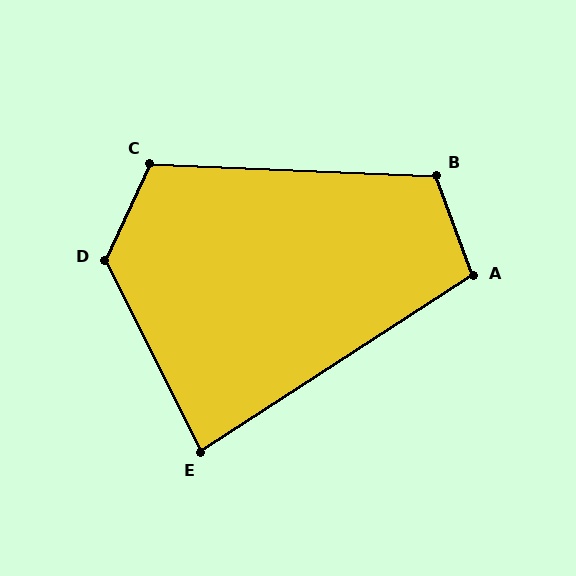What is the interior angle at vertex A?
Approximately 102 degrees (obtuse).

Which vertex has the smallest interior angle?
E, at approximately 84 degrees.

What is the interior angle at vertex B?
Approximately 113 degrees (obtuse).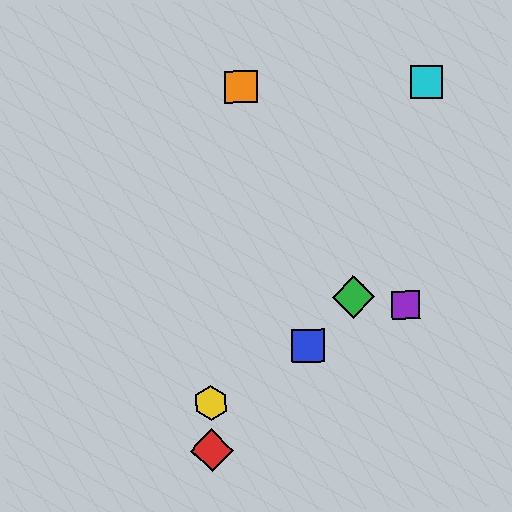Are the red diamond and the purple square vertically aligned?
No, the red diamond is at x≈212 and the purple square is at x≈406.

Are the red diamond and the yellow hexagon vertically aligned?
Yes, both are at x≈212.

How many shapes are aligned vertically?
2 shapes (the red diamond, the yellow hexagon) are aligned vertically.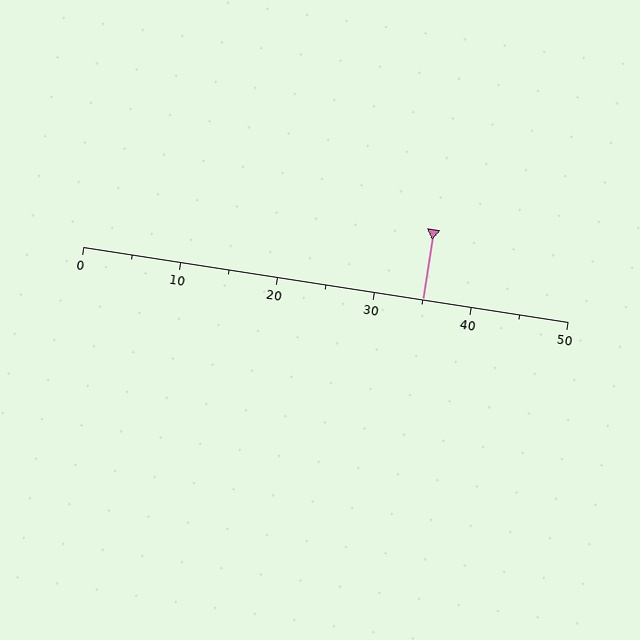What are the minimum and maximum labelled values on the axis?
The axis runs from 0 to 50.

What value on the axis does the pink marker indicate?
The marker indicates approximately 35.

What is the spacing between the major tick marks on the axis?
The major ticks are spaced 10 apart.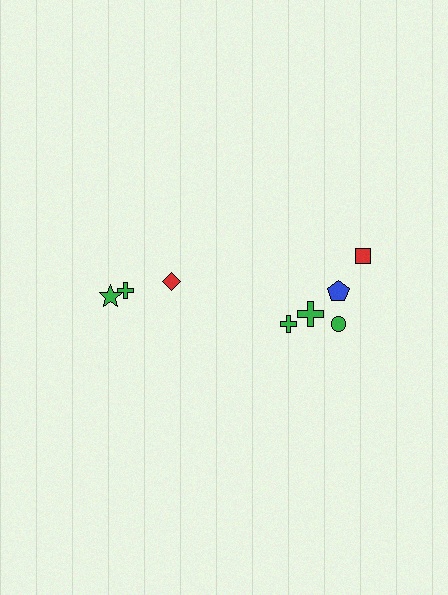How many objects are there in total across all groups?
There are 8 objects.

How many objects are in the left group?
There are 3 objects.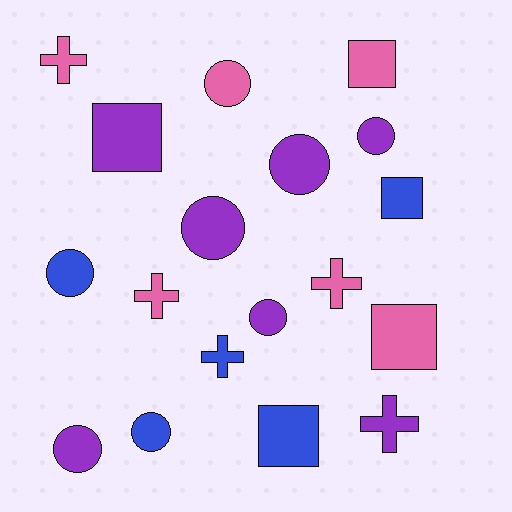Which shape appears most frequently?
Circle, with 8 objects.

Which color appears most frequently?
Purple, with 7 objects.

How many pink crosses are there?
There are 3 pink crosses.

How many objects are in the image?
There are 18 objects.